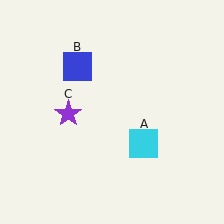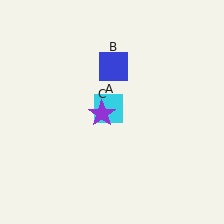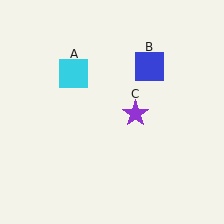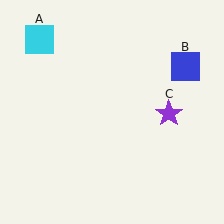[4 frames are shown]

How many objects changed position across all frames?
3 objects changed position: cyan square (object A), blue square (object B), purple star (object C).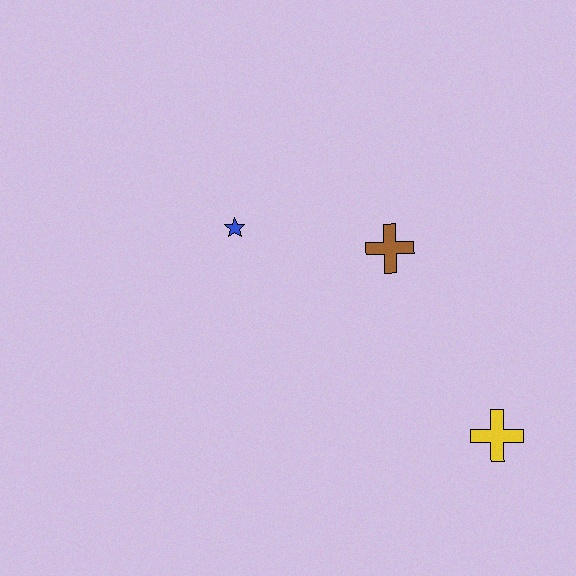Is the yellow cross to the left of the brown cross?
No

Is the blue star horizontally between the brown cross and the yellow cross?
No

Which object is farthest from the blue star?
The yellow cross is farthest from the blue star.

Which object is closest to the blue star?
The brown cross is closest to the blue star.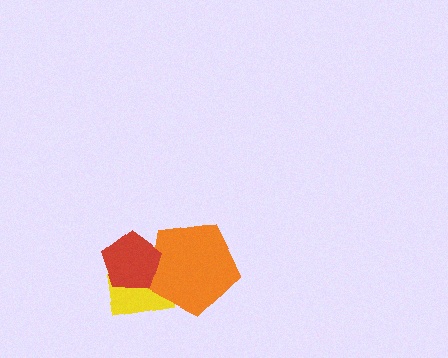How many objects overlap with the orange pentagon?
2 objects overlap with the orange pentagon.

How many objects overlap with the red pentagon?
2 objects overlap with the red pentagon.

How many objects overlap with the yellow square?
2 objects overlap with the yellow square.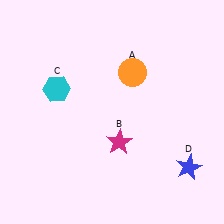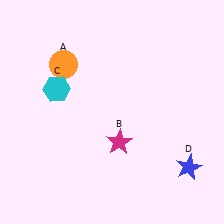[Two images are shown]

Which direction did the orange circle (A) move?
The orange circle (A) moved left.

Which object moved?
The orange circle (A) moved left.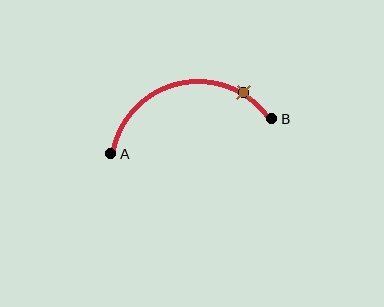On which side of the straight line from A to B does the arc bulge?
The arc bulges above the straight line connecting A and B.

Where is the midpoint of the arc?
The arc midpoint is the point on the curve farthest from the straight line joining A and B. It sits above that line.